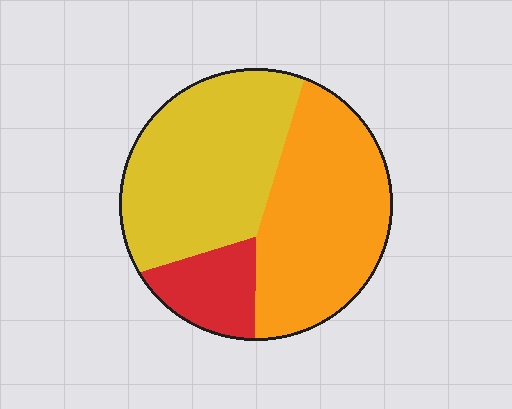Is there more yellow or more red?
Yellow.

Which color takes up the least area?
Red, at roughly 15%.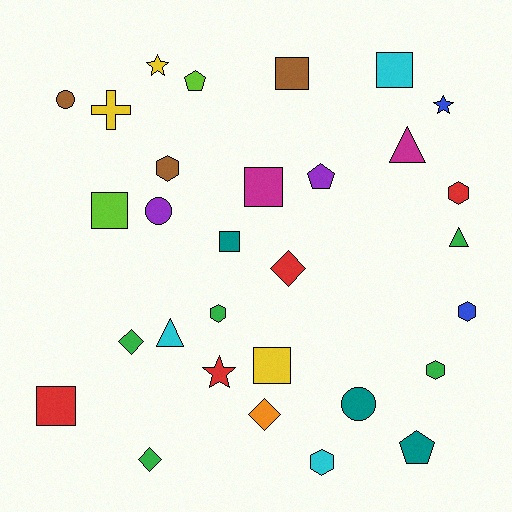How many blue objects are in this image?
There are 2 blue objects.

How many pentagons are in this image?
There are 3 pentagons.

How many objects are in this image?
There are 30 objects.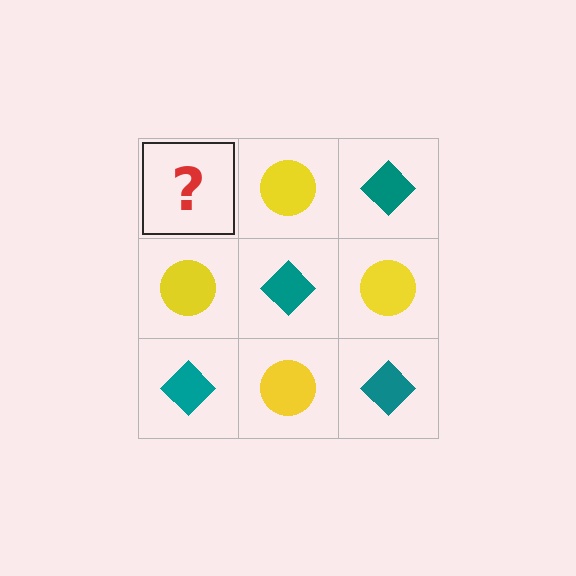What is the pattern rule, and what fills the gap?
The rule is that it alternates teal diamond and yellow circle in a checkerboard pattern. The gap should be filled with a teal diamond.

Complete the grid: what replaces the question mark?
The question mark should be replaced with a teal diamond.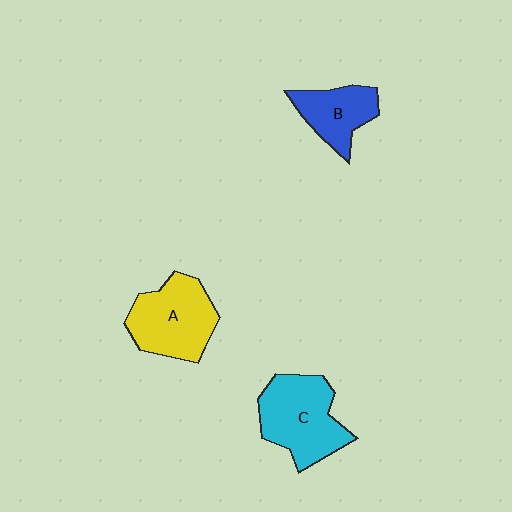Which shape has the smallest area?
Shape B (blue).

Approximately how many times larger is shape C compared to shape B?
Approximately 1.6 times.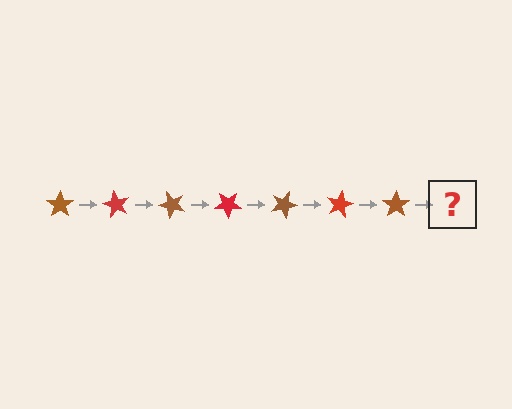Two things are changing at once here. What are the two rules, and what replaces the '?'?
The two rules are that it rotates 60 degrees each step and the color cycles through brown and red. The '?' should be a red star, rotated 420 degrees from the start.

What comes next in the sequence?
The next element should be a red star, rotated 420 degrees from the start.